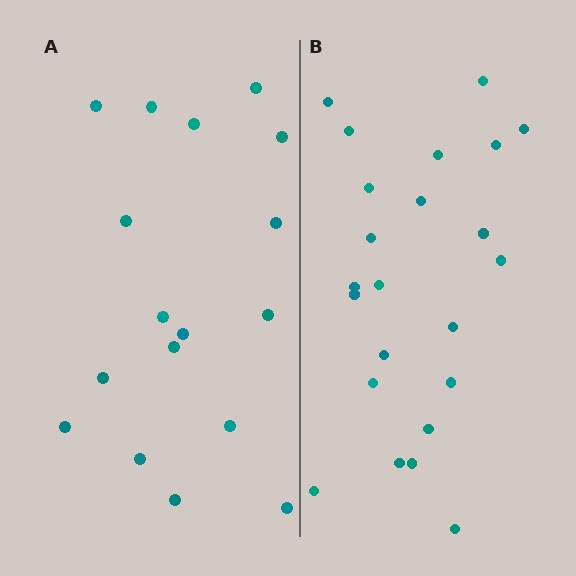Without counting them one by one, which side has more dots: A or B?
Region B (the right region) has more dots.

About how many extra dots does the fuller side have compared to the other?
Region B has about 6 more dots than region A.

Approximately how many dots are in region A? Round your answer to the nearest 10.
About 20 dots. (The exact count is 17, which rounds to 20.)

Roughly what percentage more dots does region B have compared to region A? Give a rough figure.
About 35% more.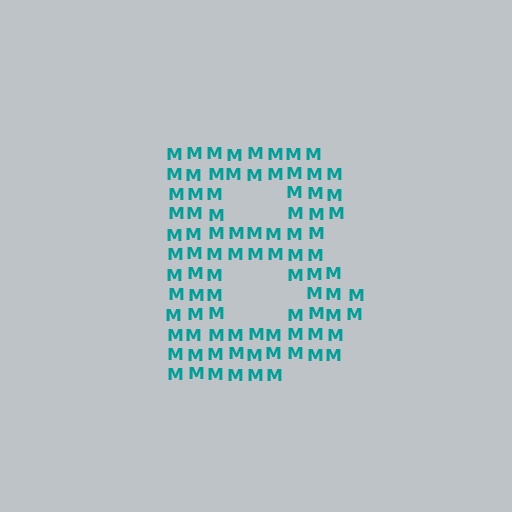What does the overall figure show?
The overall figure shows the letter B.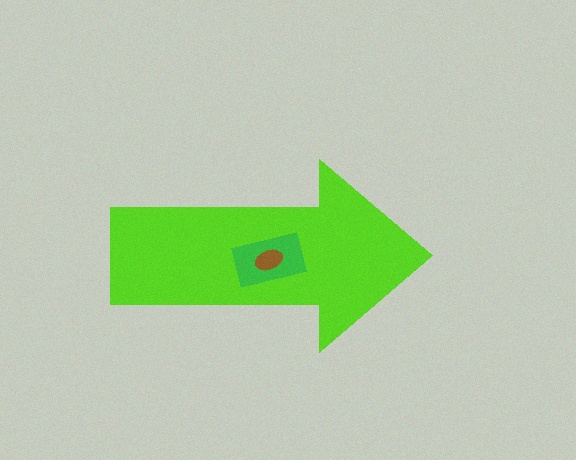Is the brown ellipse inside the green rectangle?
Yes.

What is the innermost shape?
The brown ellipse.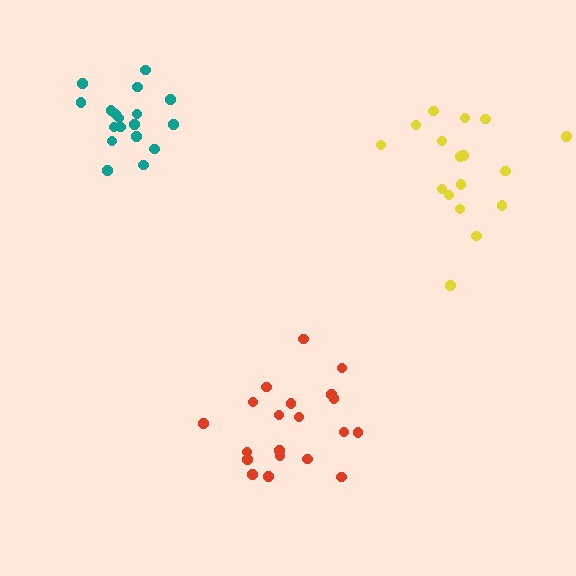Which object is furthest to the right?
The yellow cluster is rightmost.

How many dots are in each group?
Group 1: 20 dots, Group 2: 18 dots, Group 3: 17 dots (55 total).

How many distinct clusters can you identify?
There are 3 distinct clusters.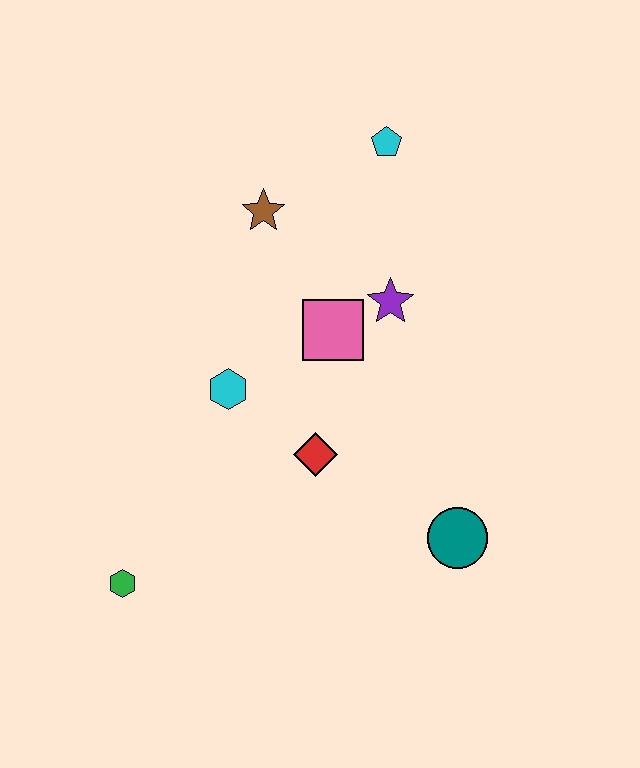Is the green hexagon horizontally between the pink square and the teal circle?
No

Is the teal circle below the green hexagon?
No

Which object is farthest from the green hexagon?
The cyan pentagon is farthest from the green hexagon.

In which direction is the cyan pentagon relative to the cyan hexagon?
The cyan pentagon is above the cyan hexagon.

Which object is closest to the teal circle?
The red diamond is closest to the teal circle.